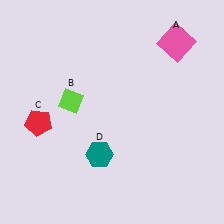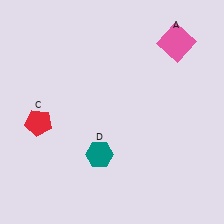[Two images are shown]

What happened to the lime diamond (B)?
The lime diamond (B) was removed in Image 2. It was in the top-left area of Image 1.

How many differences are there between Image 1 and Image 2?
There is 1 difference between the two images.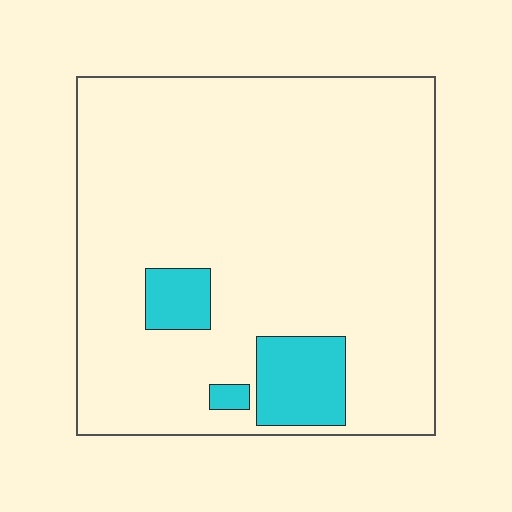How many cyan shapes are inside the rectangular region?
3.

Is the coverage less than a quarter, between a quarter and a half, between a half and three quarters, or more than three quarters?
Less than a quarter.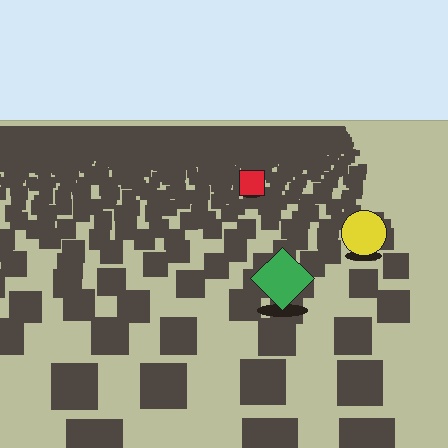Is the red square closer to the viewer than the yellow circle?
No. The yellow circle is closer — you can tell from the texture gradient: the ground texture is coarser near it.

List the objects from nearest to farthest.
From nearest to farthest: the green diamond, the yellow circle, the red square.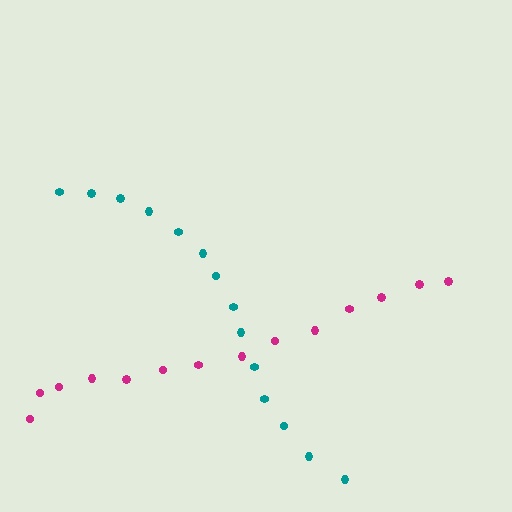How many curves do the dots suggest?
There are 2 distinct paths.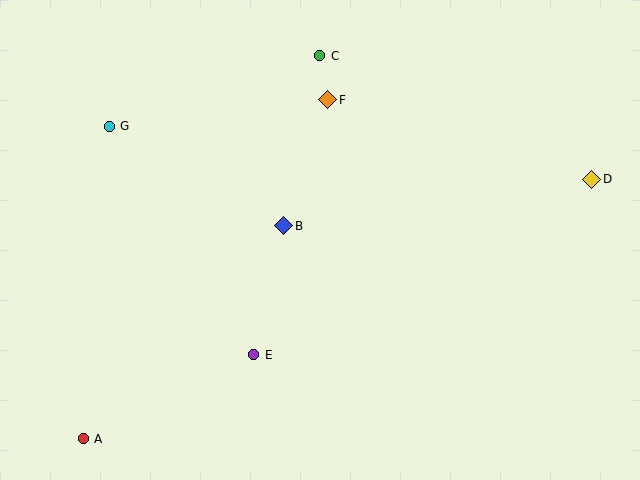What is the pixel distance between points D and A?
The distance between D and A is 571 pixels.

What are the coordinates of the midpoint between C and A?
The midpoint between C and A is at (202, 247).